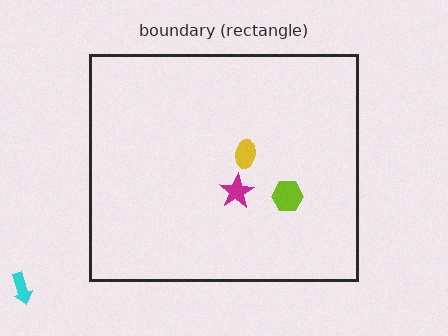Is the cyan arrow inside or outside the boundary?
Outside.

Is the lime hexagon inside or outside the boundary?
Inside.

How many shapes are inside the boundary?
3 inside, 1 outside.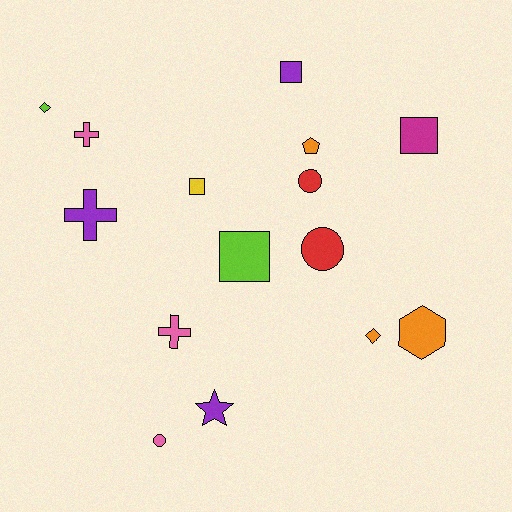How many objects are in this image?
There are 15 objects.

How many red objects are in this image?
There are 2 red objects.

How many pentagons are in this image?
There is 1 pentagon.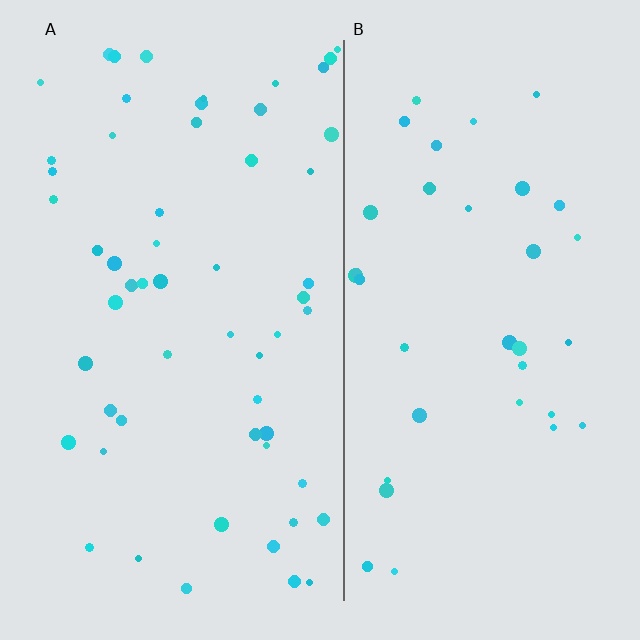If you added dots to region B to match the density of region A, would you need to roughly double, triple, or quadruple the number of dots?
Approximately double.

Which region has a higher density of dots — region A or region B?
A (the left).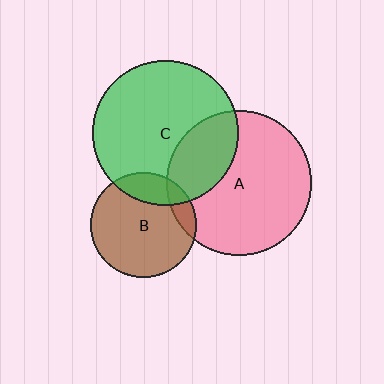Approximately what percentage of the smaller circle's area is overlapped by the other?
Approximately 10%.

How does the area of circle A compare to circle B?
Approximately 1.9 times.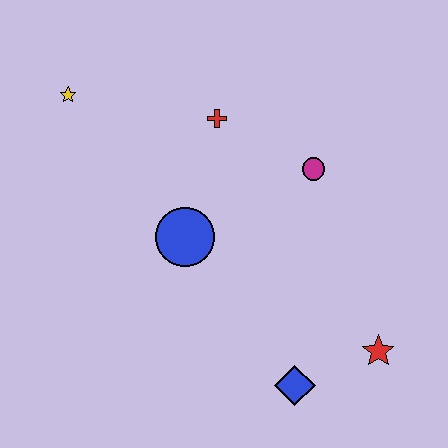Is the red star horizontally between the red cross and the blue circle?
No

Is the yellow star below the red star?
No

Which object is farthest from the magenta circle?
The yellow star is farthest from the magenta circle.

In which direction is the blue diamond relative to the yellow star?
The blue diamond is below the yellow star.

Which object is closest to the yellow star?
The red cross is closest to the yellow star.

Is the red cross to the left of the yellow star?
No